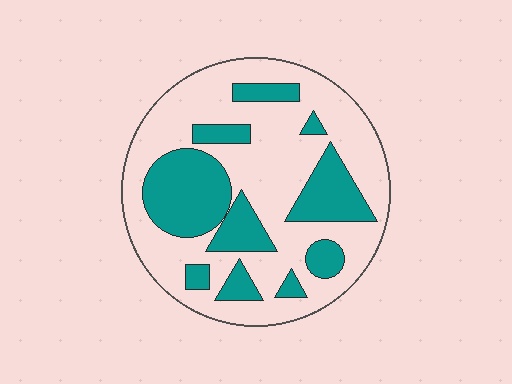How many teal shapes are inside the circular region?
10.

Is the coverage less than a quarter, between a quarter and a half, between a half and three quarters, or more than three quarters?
Between a quarter and a half.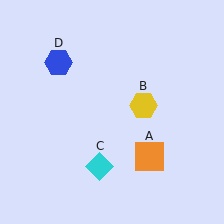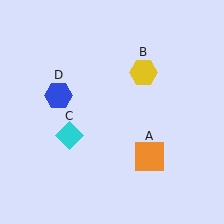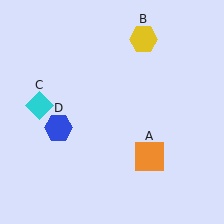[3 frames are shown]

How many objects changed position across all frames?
3 objects changed position: yellow hexagon (object B), cyan diamond (object C), blue hexagon (object D).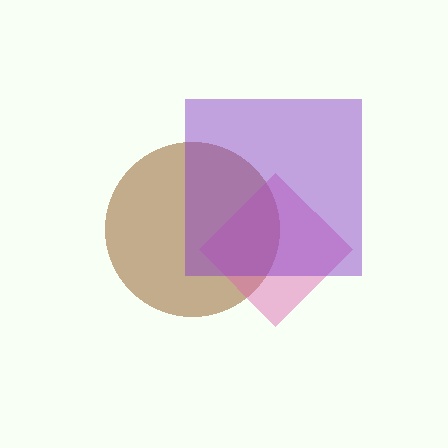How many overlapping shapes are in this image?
There are 3 overlapping shapes in the image.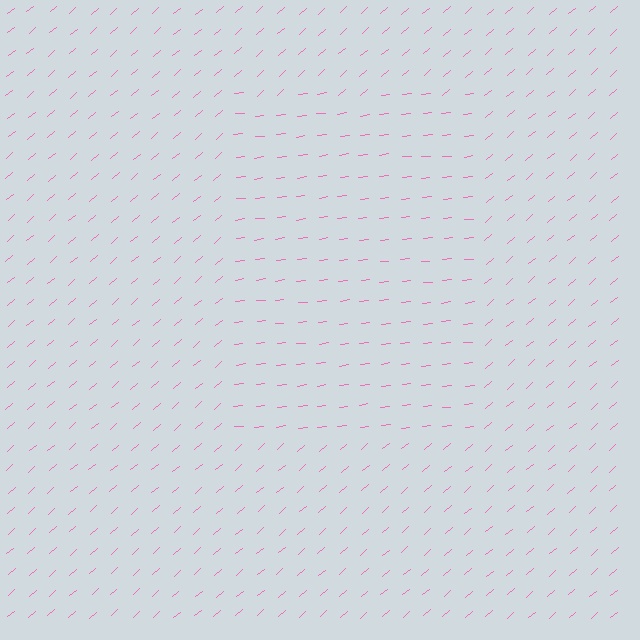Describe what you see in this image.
The image is filled with small pink line segments. A rectangle region in the image has lines oriented differently from the surrounding lines, creating a visible texture boundary.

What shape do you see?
I see a rectangle.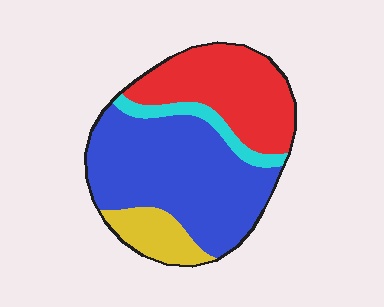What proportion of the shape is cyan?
Cyan takes up about one tenth (1/10) of the shape.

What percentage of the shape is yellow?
Yellow takes up less than a quarter of the shape.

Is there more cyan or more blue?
Blue.